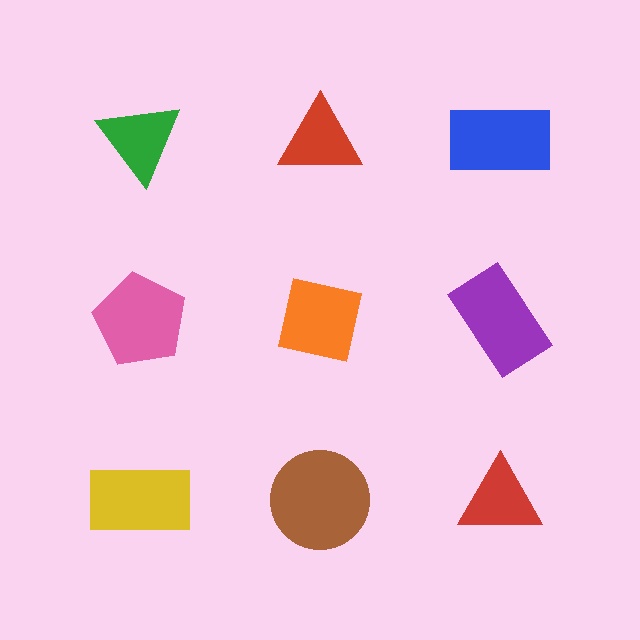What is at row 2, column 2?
An orange square.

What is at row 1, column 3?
A blue rectangle.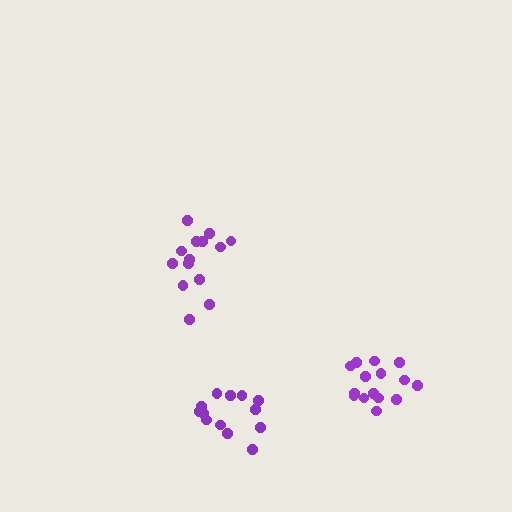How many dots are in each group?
Group 1: 15 dots, Group 2: 14 dots, Group 3: 13 dots (42 total).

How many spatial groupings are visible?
There are 3 spatial groupings.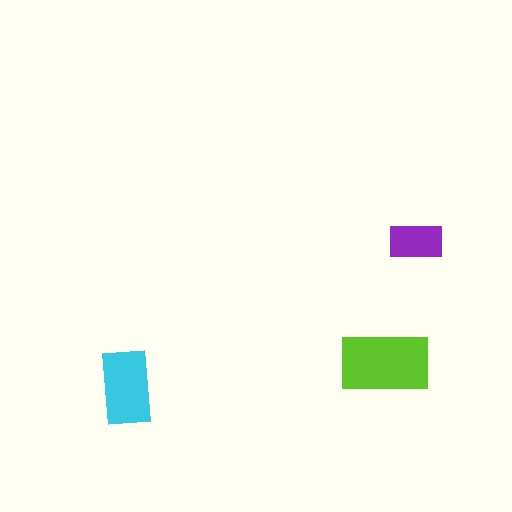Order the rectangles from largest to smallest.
the lime one, the cyan one, the purple one.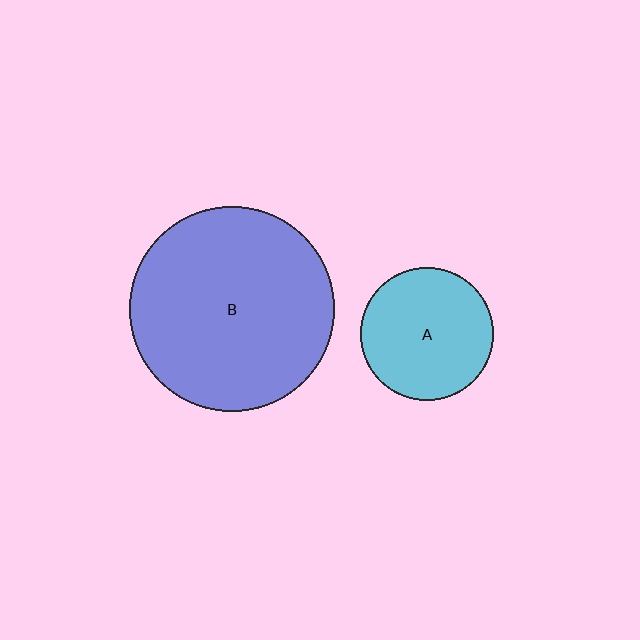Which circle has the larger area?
Circle B (blue).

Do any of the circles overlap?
No, none of the circles overlap.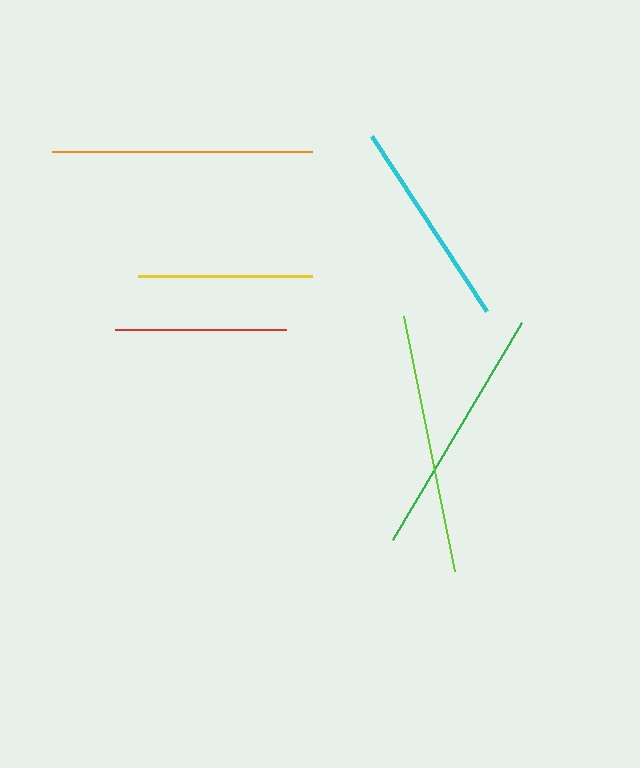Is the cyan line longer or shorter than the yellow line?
The cyan line is longer than the yellow line.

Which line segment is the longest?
The orange line is the longest at approximately 260 pixels.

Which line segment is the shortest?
The red line is the shortest at approximately 171 pixels.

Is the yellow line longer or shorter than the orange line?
The orange line is longer than the yellow line.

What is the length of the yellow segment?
The yellow segment is approximately 174 pixels long.